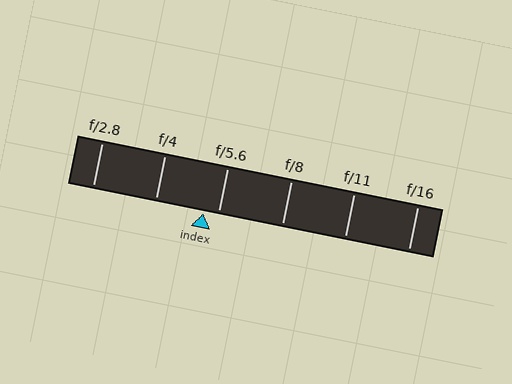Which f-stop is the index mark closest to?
The index mark is closest to f/5.6.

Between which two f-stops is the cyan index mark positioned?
The index mark is between f/4 and f/5.6.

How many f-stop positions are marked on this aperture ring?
There are 6 f-stop positions marked.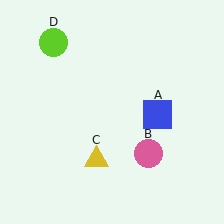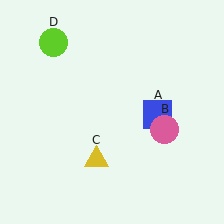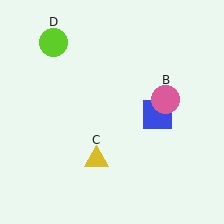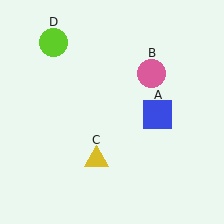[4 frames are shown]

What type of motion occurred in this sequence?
The pink circle (object B) rotated counterclockwise around the center of the scene.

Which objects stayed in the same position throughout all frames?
Blue square (object A) and yellow triangle (object C) and lime circle (object D) remained stationary.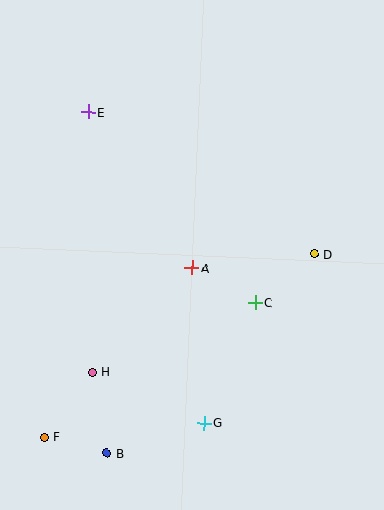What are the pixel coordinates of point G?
Point G is at (204, 423).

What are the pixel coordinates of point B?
Point B is at (107, 453).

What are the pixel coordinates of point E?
Point E is at (88, 112).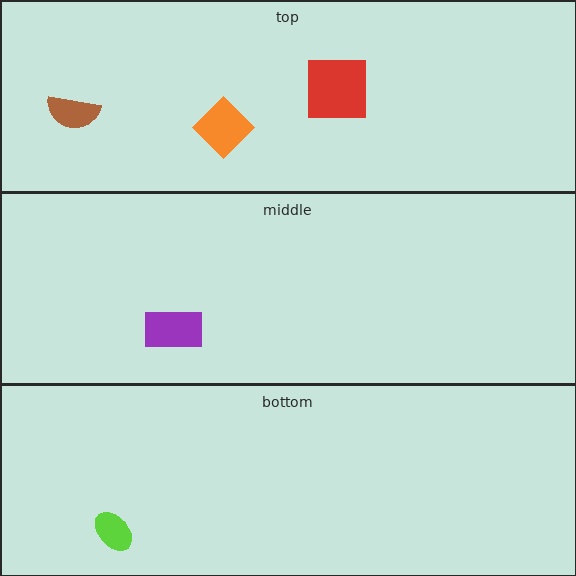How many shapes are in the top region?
3.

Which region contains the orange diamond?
The top region.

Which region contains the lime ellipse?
The bottom region.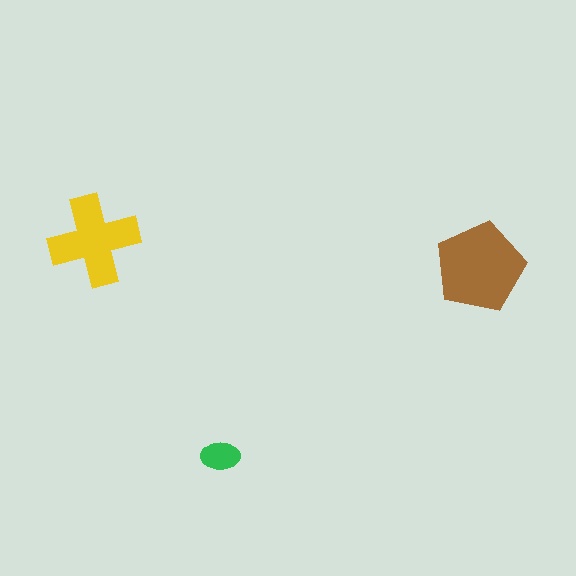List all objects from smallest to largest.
The green ellipse, the yellow cross, the brown pentagon.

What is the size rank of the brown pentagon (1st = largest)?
1st.